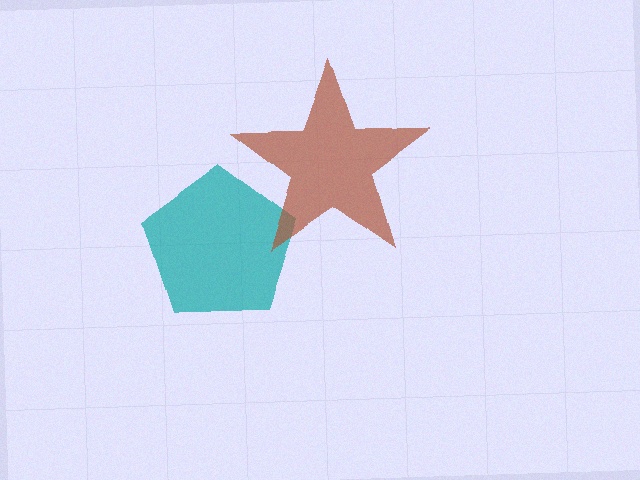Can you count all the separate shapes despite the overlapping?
Yes, there are 2 separate shapes.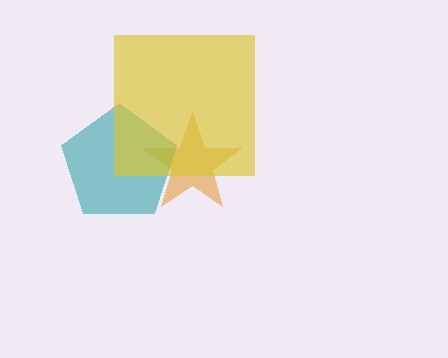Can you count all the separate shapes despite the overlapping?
Yes, there are 3 separate shapes.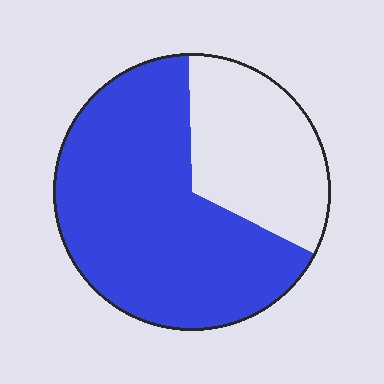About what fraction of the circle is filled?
About two thirds (2/3).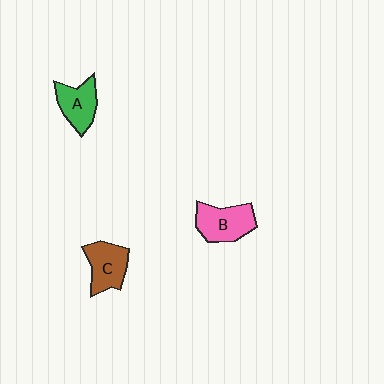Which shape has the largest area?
Shape B (pink).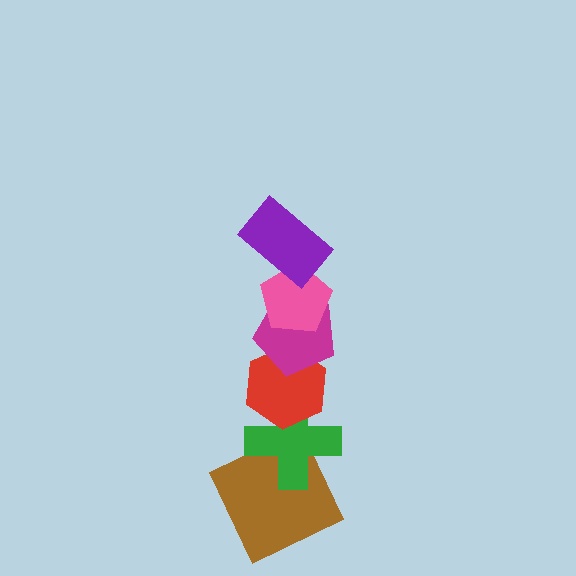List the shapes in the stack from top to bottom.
From top to bottom: the purple rectangle, the pink pentagon, the magenta pentagon, the red hexagon, the green cross, the brown square.